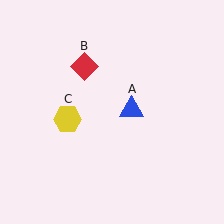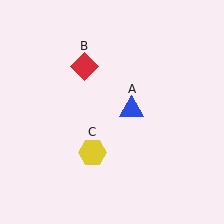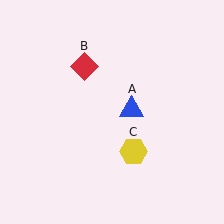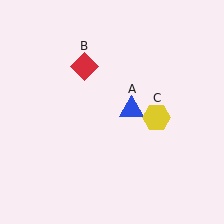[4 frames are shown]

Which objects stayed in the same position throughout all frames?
Blue triangle (object A) and red diamond (object B) remained stationary.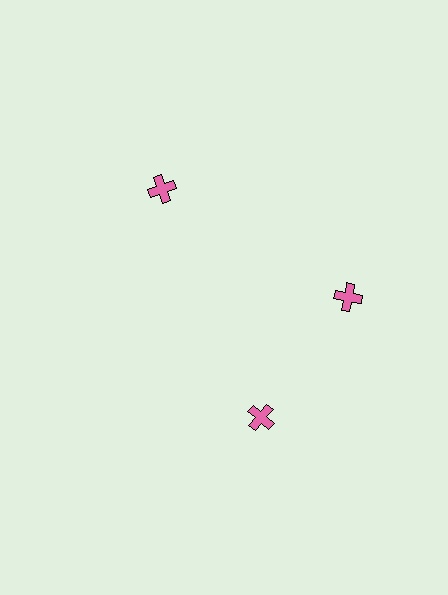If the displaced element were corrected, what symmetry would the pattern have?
It would have 3-fold rotational symmetry — the pattern would map onto itself every 120 degrees.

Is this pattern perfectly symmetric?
No. The 3 pink crosses are arranged in a ring, but one element near the 7 o'clock position is rotated out of alignment along the ring, breaking the 3-fold rotational symmetry.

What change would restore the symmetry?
The symmetry would be restored by rotating it back into even spacing with its neighbors so that all 3 crosses sit at equal angles and equal distance from the center.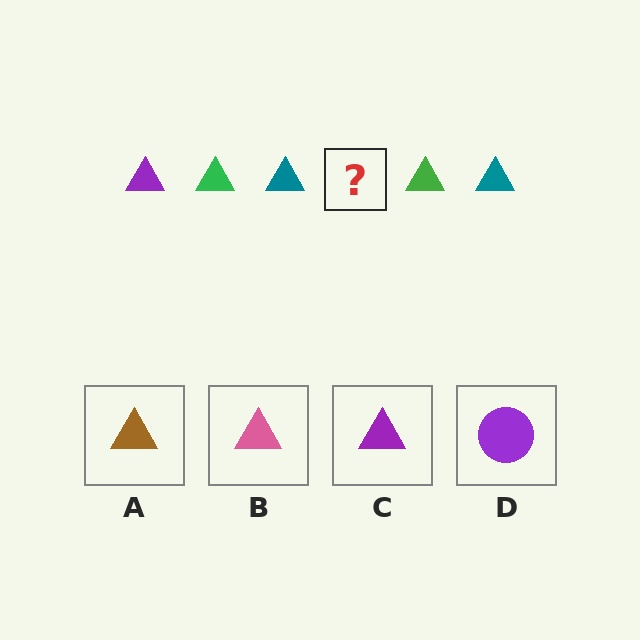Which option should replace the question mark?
Option C.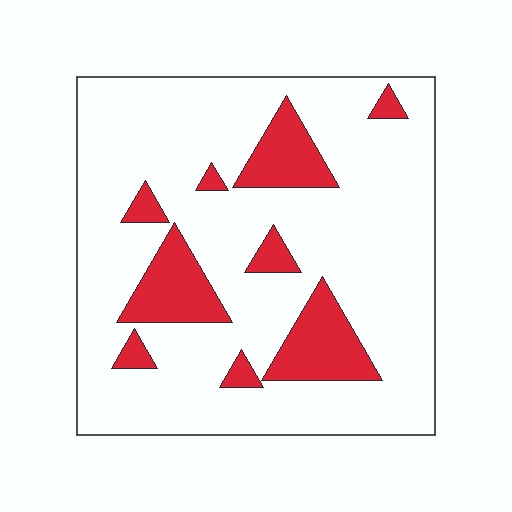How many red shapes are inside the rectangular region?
9.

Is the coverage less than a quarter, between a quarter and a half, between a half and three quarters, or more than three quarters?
Less than a quarter.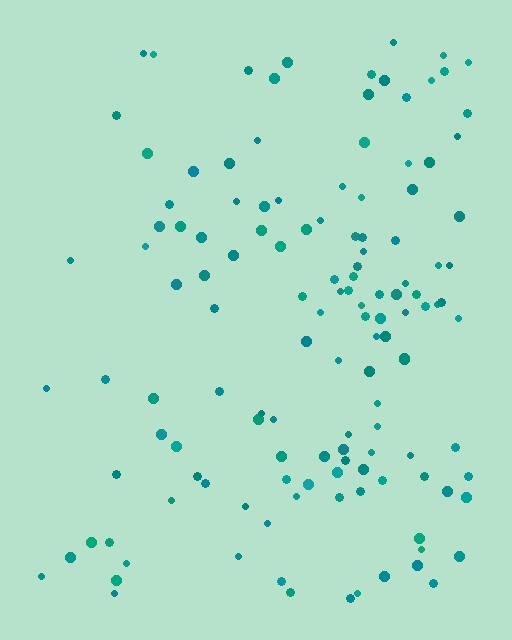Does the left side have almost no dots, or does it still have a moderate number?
Still a moderate number, just noticeably fewer than the right.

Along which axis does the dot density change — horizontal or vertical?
Horizontal.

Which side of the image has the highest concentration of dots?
The right.